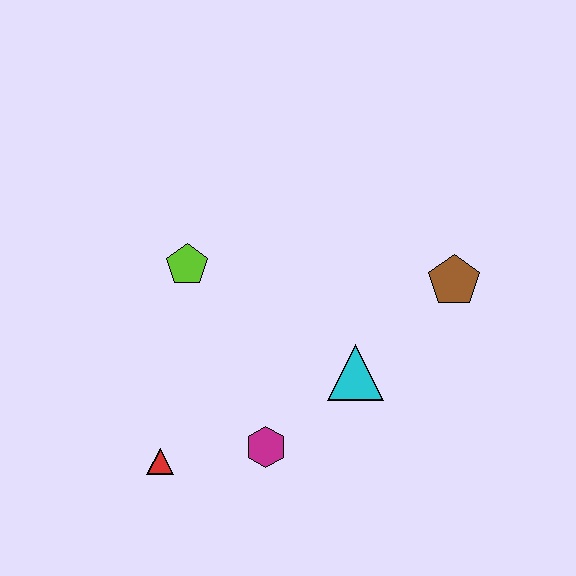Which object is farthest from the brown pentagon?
The red triangle is farthest from the brown pentagon.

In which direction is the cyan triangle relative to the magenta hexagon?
The cyan triangle is to the right of the magenta hexagon.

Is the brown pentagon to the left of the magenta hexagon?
No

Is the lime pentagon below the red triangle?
No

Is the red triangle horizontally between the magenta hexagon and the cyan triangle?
No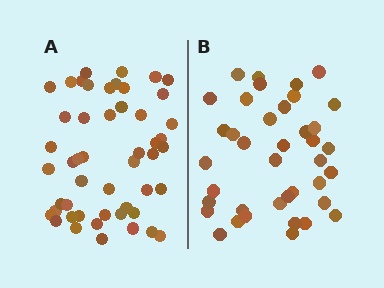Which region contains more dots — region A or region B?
Region A (the left region) has more dots.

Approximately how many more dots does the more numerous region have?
Region A has roughly 12 or so more dots than region B.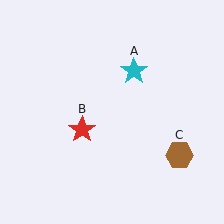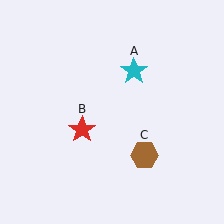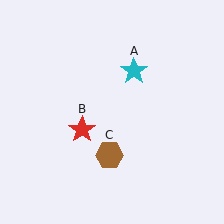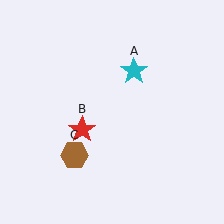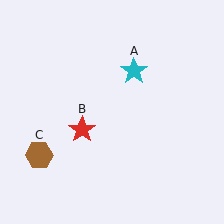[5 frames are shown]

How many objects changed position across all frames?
1 object changed position: brown hexagon (object C).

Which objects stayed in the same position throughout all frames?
Cyan star (object A) and red star (object B) remained stationary.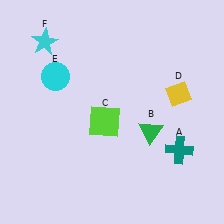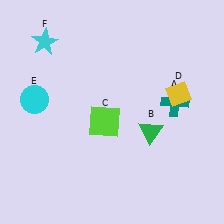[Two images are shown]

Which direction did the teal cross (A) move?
The teal cross (A) moved up.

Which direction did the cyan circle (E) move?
The cyan circle (E) moved down.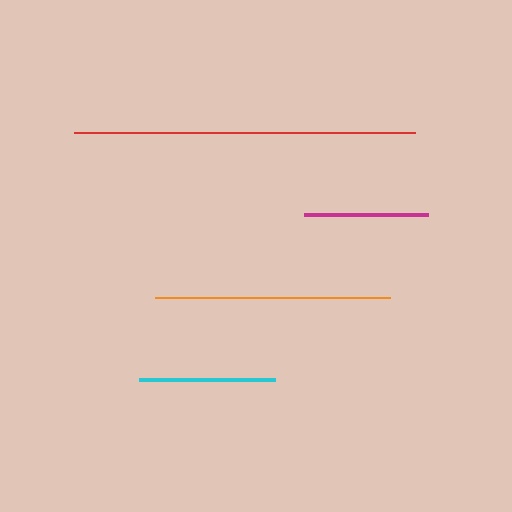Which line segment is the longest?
The red line is the longest at approximately 342 pixels.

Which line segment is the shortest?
The magenta line is the shortest at approximately 123 pixels.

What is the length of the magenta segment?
The magenta segment is approximately 123 pixels long.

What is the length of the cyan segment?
The cyan segment is approximately 135 pixels long.